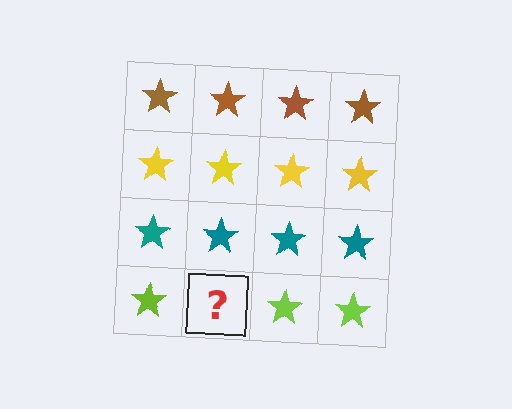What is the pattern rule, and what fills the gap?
The rule is that each row has a consistent color. The gap should be filled with a lime star.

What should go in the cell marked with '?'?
The missing cell should contain a lime star.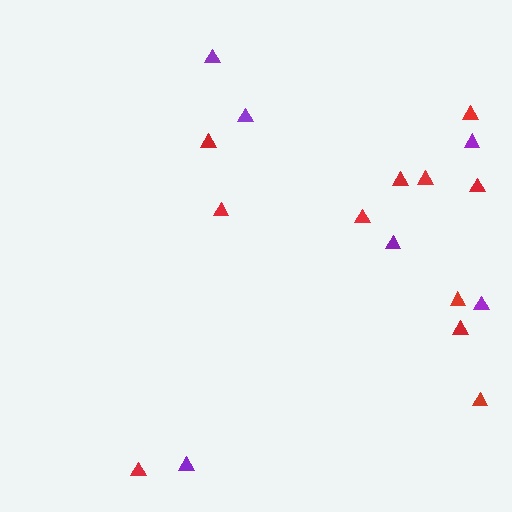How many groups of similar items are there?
There are 2 groups: one group of red triangles (11) and one group of purple triangles (6).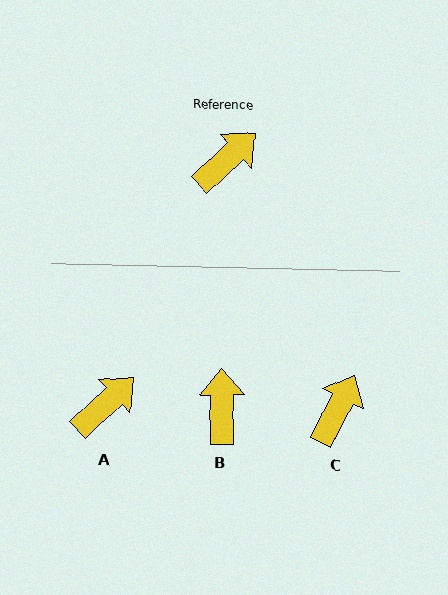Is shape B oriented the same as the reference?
No, it is off by about 47 degrees.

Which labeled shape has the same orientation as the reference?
A.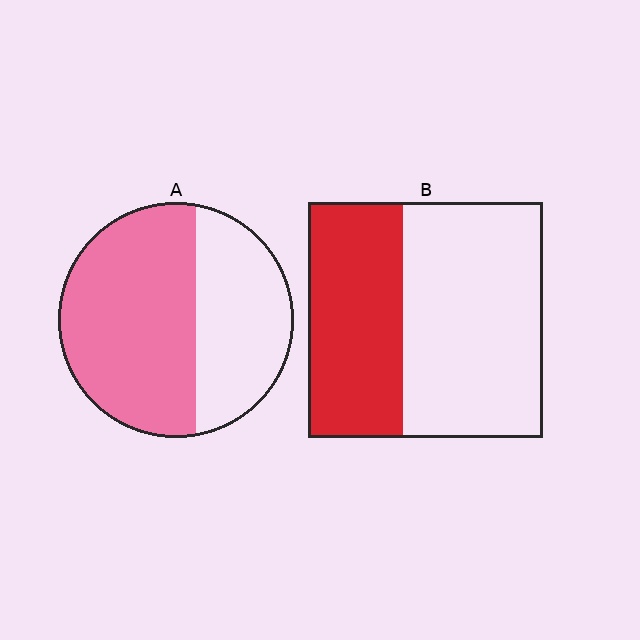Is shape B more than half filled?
No.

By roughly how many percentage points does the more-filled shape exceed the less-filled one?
By roughly 20 percentage points (A over B).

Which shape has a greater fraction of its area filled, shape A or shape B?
Shape A.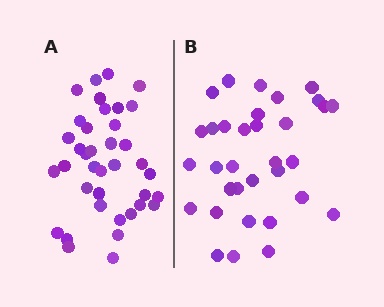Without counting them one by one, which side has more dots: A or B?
Region A (the left region) has more dots.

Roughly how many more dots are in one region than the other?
Region A has about 5 more dots than region B.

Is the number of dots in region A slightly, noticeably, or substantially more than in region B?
Region A has only slightly more — the two regions are fairly close. The ratio is roughly 1.2 to 1.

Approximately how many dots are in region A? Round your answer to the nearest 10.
About 40 dots. (The exact count is 38, which rounds to 40.)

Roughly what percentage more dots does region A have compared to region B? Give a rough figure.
About 15% more.